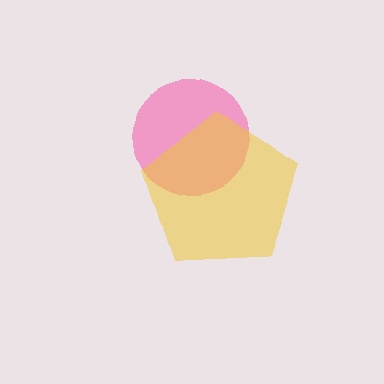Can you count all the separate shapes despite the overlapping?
Yes, there are 2 separate shapes.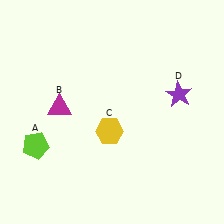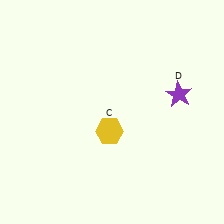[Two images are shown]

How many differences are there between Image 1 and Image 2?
There are 2 differences between the two images.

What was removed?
The lime pentagon (A), the magenta triangle (B) were removed in Image 2.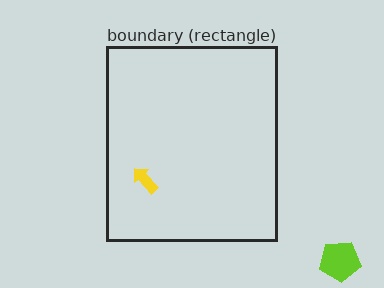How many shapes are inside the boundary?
1 inside, 1 outside.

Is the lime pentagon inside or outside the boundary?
Outside.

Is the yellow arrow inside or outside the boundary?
Inside.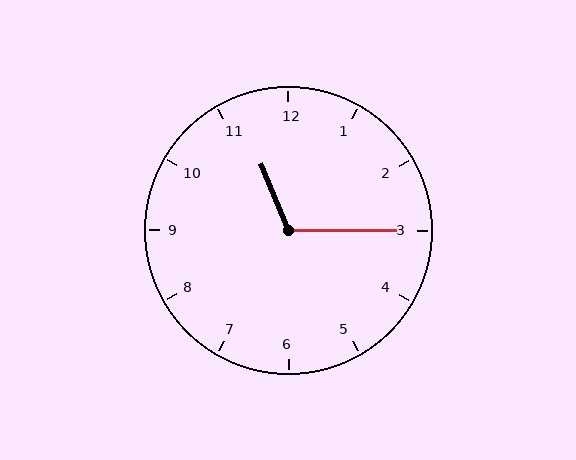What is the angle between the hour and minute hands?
Approximately 112 degrees.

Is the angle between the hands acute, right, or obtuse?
It is obtuse.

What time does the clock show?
11:15.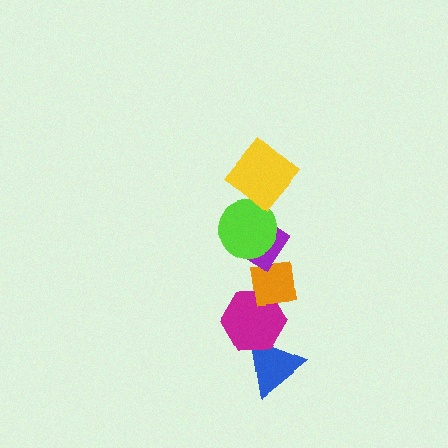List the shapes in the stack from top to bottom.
From top to bottom: the yellow diamond, the lime circle, the purple diamond, the orange square, the magenta hexagon, the blue triangle.